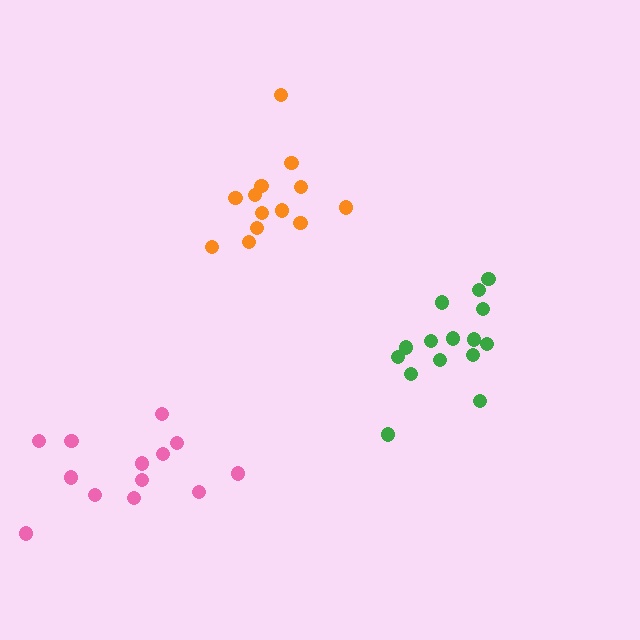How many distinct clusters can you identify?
There are 3 distinct clusters.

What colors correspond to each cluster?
The clusters are colored: green, orange, pink.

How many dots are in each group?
Group 1: 15 dots, Group 2: 13 dots, Group 3: 13 dots (41 total).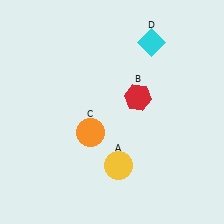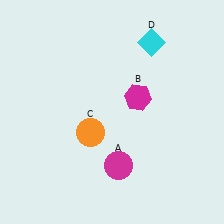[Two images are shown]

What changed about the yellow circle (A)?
In Image 1, A is yellow. In Image 2, it changed to magenta.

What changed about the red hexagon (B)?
In Image 1, B is red. In Image 2, it changed to magenta.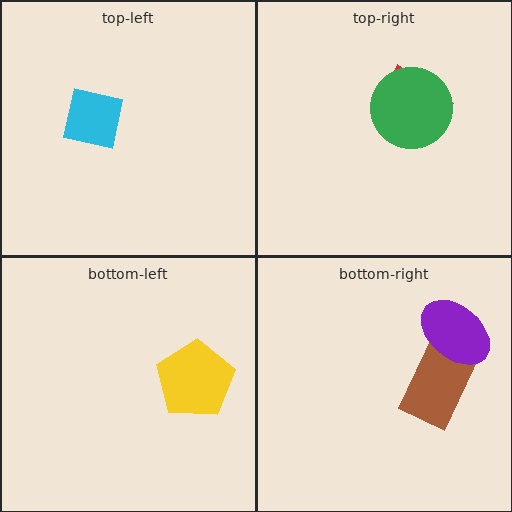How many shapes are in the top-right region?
2.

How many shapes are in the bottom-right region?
2.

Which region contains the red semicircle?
The top-right region.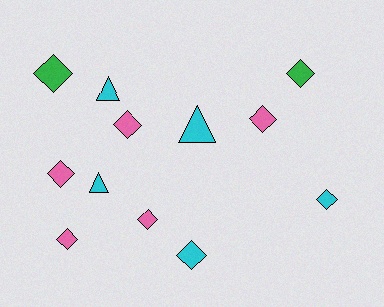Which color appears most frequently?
Pink, with 5 objects.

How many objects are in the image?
There are 12 objects.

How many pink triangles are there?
There are no pink triangles.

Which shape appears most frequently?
Diamond, with 9 objects.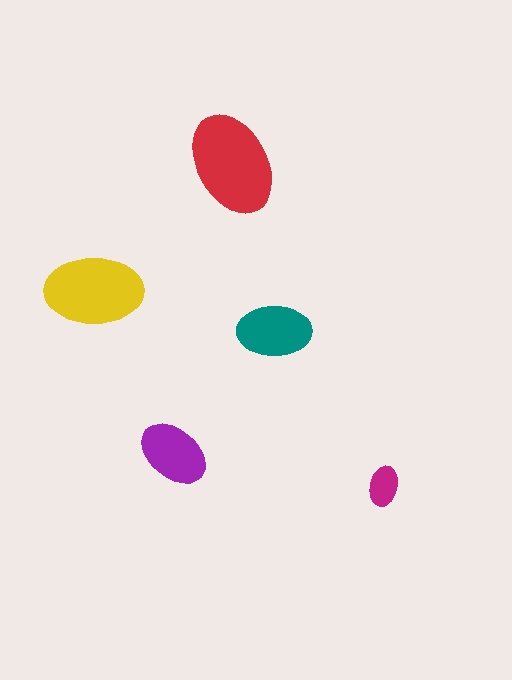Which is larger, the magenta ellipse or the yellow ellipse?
The yellow one.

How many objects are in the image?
There are 5 objects in the image.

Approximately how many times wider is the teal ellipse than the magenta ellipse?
About 2 times wider.